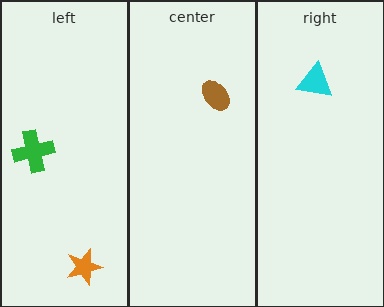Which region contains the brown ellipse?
The center region.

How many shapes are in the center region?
1.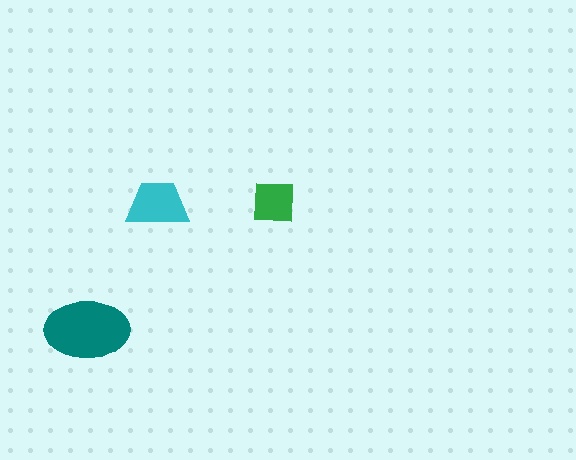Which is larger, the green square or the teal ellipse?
The teal ellipse.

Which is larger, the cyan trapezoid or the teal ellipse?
The teal ellipse.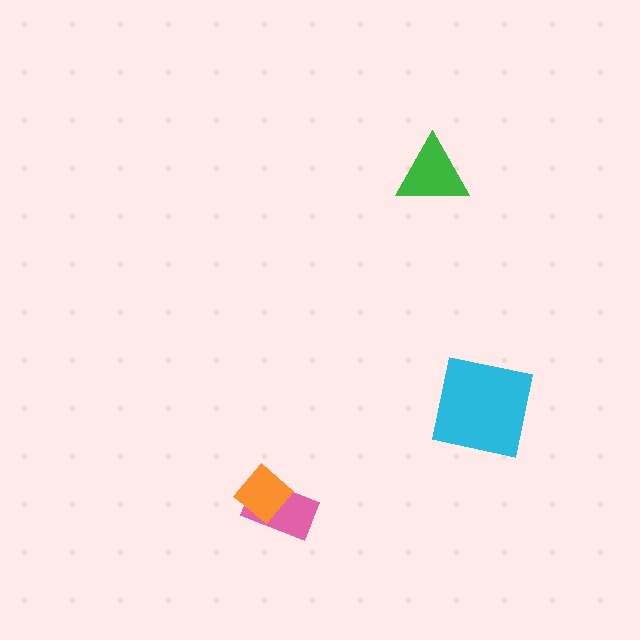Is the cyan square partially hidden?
No, no other shape covers it.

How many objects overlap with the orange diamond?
1 object overlaps with the orange diamond.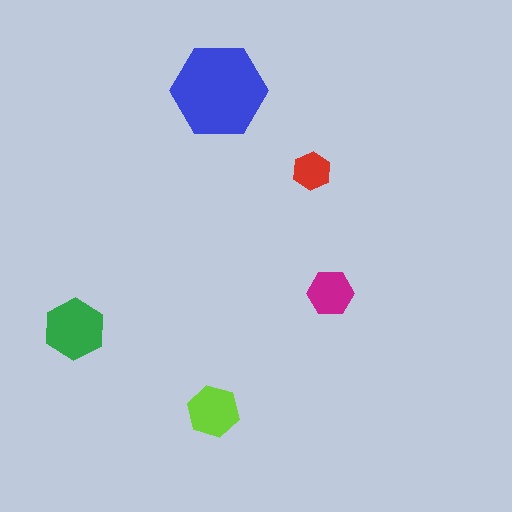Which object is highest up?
The blue hexagon is topmost.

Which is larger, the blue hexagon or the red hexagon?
The blue one.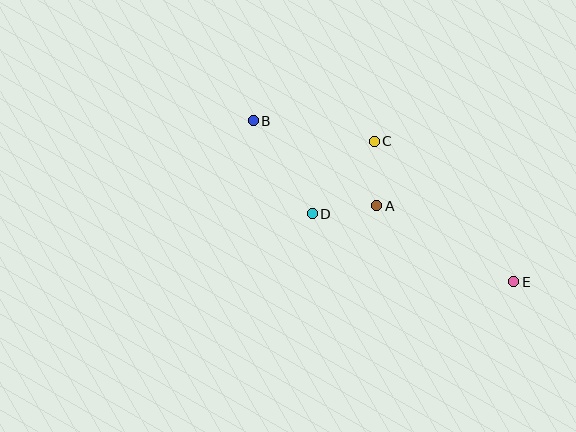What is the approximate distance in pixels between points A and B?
The distance between A and B is approximately 150 pixels.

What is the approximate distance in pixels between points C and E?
The distance between C and E is approximately 198 pixels.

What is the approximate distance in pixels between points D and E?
The distance between D and E is approximately 212 pixels.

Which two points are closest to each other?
Points A and C are closest to each other.